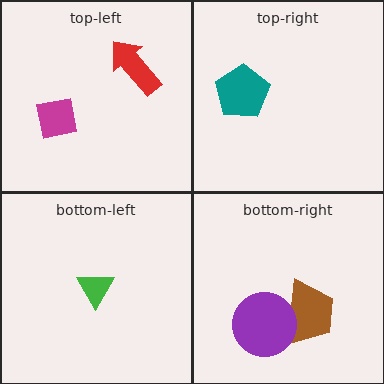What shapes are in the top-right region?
The teal pentagon.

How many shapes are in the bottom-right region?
2.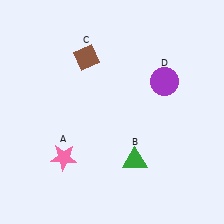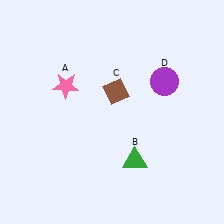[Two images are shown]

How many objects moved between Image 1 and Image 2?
2 objects moved between the two images.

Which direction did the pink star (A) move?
The pink star (A) moved up.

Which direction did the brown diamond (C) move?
The brown diamond (C) moved down.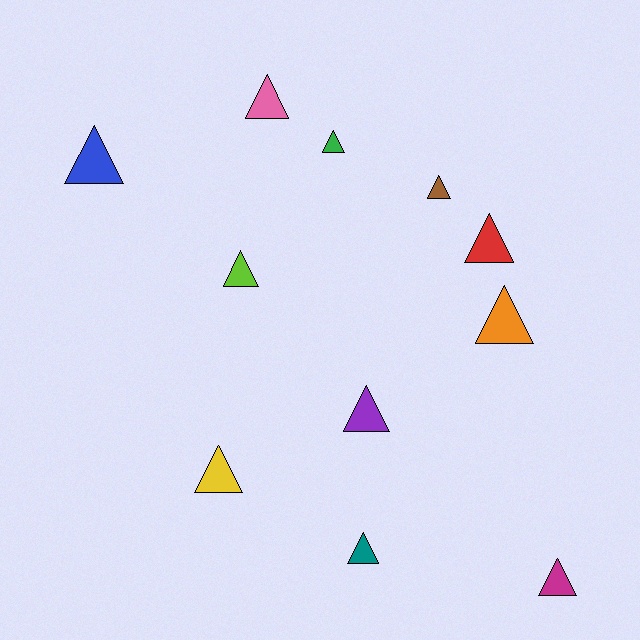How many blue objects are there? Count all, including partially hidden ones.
There is 1 blue object.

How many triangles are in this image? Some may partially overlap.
There are 11 triangles.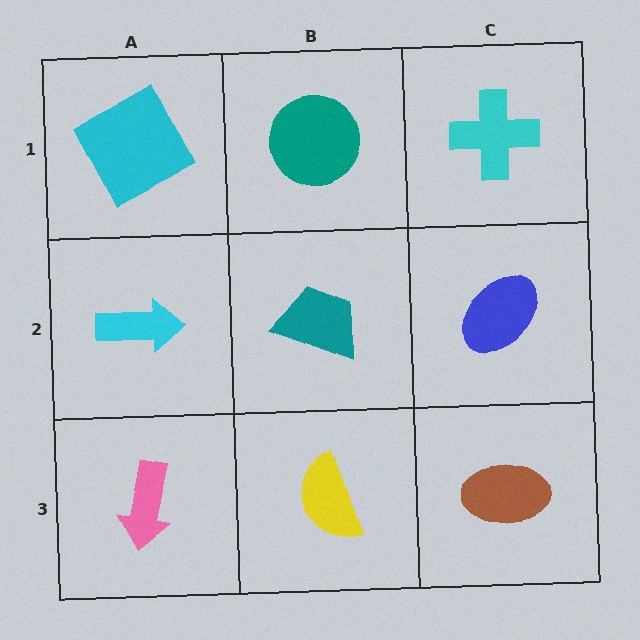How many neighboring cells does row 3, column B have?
3.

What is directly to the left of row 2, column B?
A cyan arrow.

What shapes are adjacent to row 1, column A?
A cyan arrow (row 2, column A), a teal circle (row 1, column B).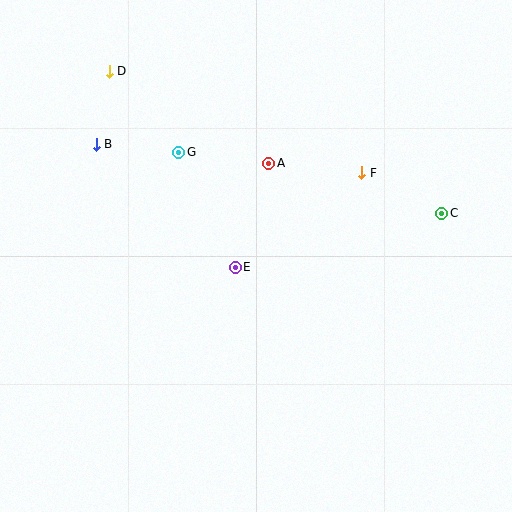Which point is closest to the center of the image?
Point E at (235, 267) is closest to the center.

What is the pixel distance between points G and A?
The distance between G and A is 91 pixels.